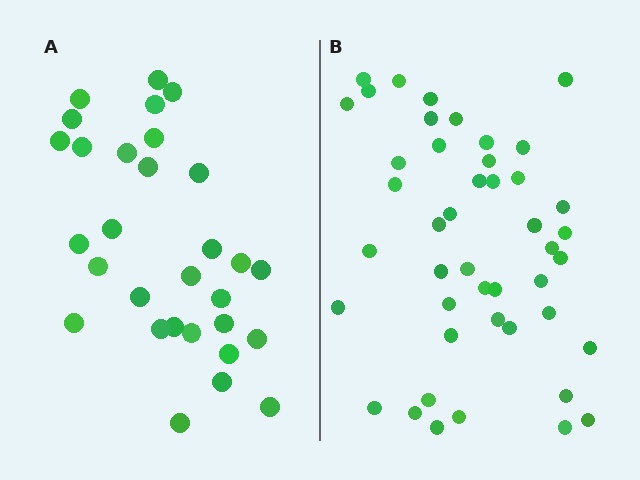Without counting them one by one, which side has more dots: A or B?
Region B (the right region) has more dots.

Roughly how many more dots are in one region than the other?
Region B has approximately 15 more dots than region A.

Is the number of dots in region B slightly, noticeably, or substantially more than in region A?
Region B has substantially more. The ratio is roughly 1.5 to 1.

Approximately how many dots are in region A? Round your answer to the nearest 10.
About 30 dots.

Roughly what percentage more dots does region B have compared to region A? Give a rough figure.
About 50% more.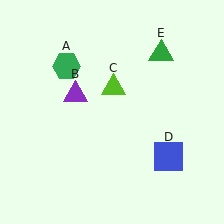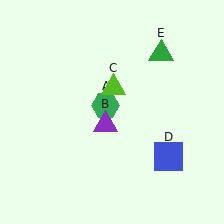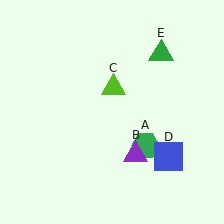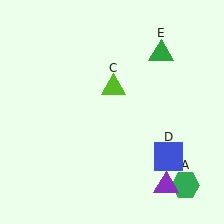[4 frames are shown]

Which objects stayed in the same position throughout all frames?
Lime triangle (object C) and blue square (object D) and green triangle (object E) remained stationary.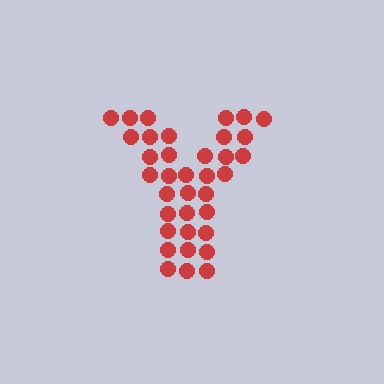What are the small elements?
The small elements are circles.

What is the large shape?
The large shape is the letter Y.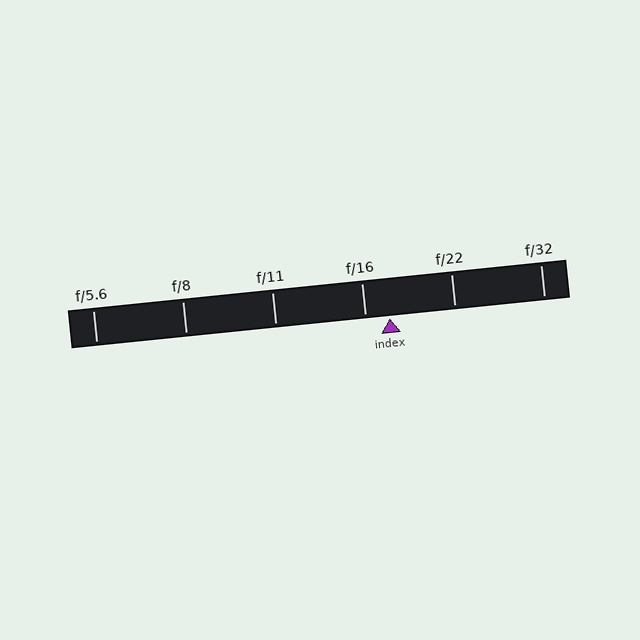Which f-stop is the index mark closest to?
The index mark is closest to f/16.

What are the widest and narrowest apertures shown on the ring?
The widest aperture shown is f/5.6 and the narrowest is f/32.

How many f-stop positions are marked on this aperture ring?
There are 6 f-stop positions marked.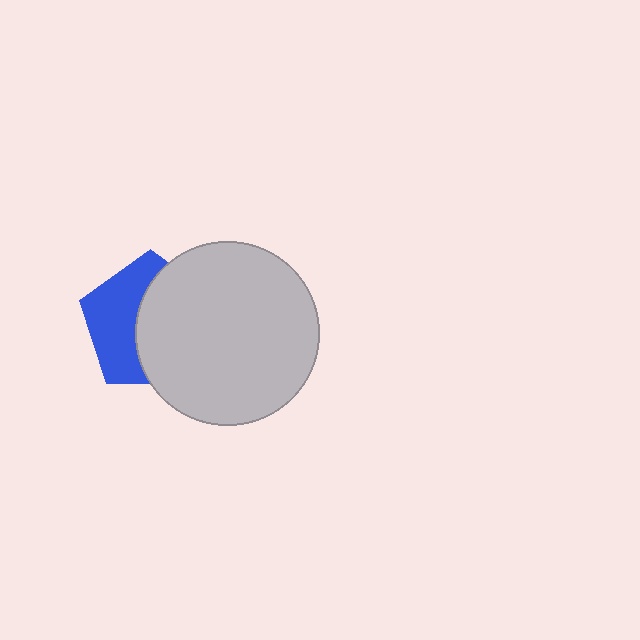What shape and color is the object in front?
The object in front is a light gray circle.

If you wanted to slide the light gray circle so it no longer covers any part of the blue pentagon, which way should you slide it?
Slide it right — that is the most direct way to separate the two shapes.